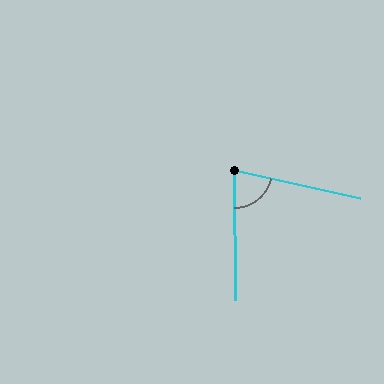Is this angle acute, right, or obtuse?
It is acute.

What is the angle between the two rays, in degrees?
Approximately 77 degrees.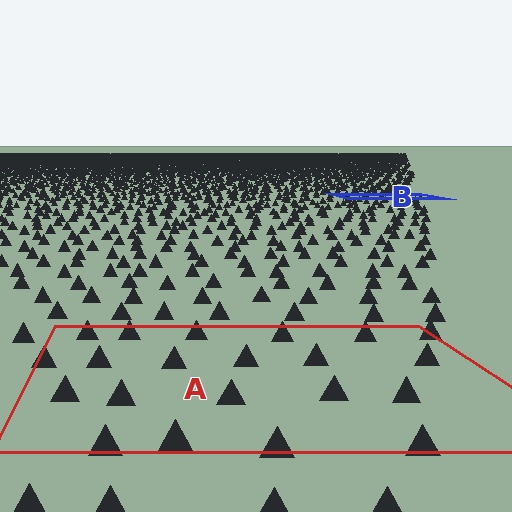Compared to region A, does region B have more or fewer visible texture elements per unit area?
Region B has more texture elements per unit area — they are packed more densely because it is farther away.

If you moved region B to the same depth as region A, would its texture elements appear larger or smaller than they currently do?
They would appear larger. At a closer depth, the same texture elements are projected at a bigger on-screen size.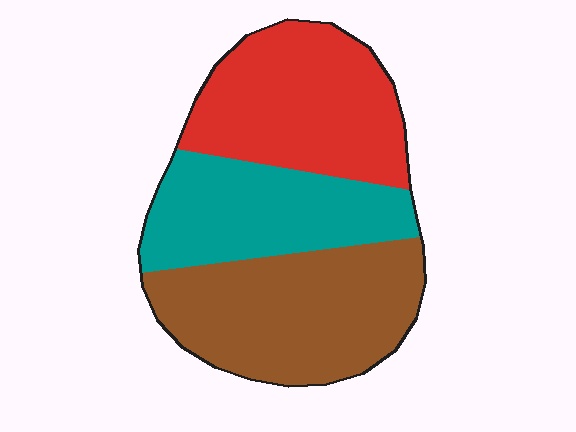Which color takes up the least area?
Teal, at roughly 30%.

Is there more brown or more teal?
Brown.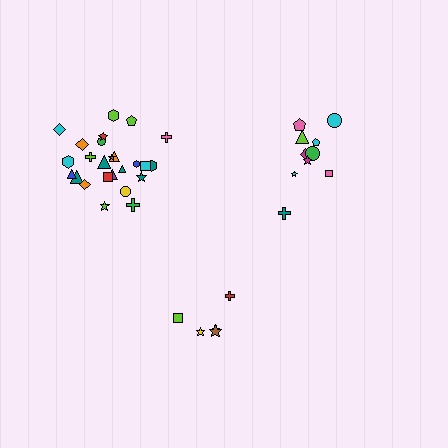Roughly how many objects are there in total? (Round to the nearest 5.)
Roughly 40 objects in total.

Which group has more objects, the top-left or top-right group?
The top-left group.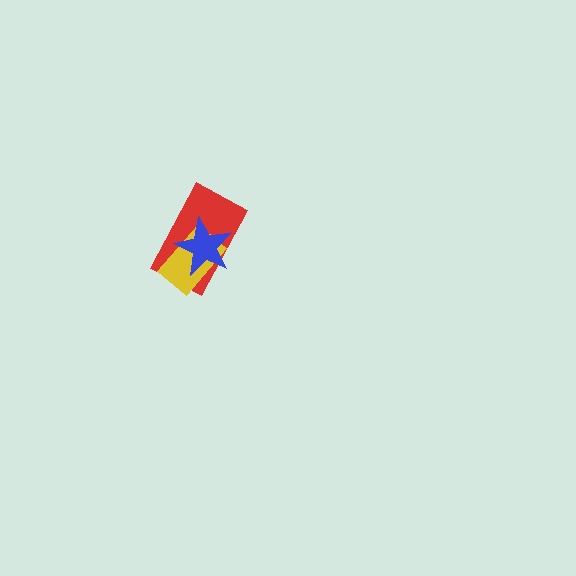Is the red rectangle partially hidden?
Yes, it is partially covered by another shape.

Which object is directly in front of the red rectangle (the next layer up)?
The yellow rectangle is directly in front of the red rectangle.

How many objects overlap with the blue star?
2 objects overlap with the blue star.